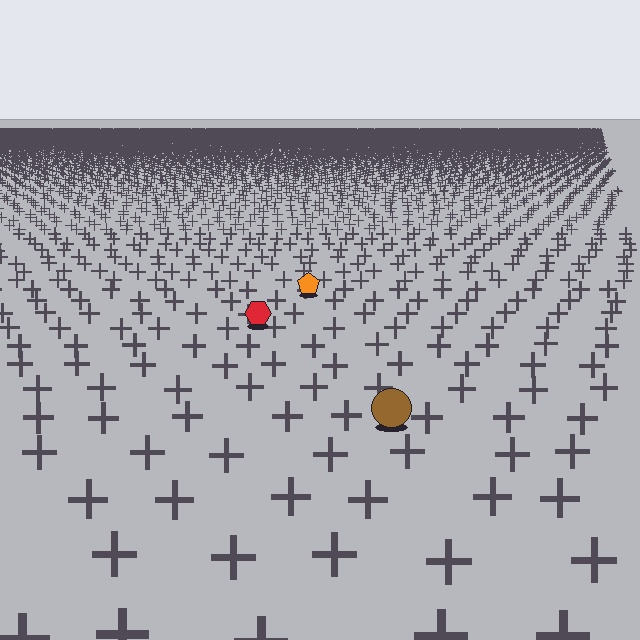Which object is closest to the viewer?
The brown circle is closest. The texture marks near it are larger and more spread out.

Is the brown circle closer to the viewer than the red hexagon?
Yes. The brown circle is closer — you can tell from the texture gradient: the ground texture is coarser near it.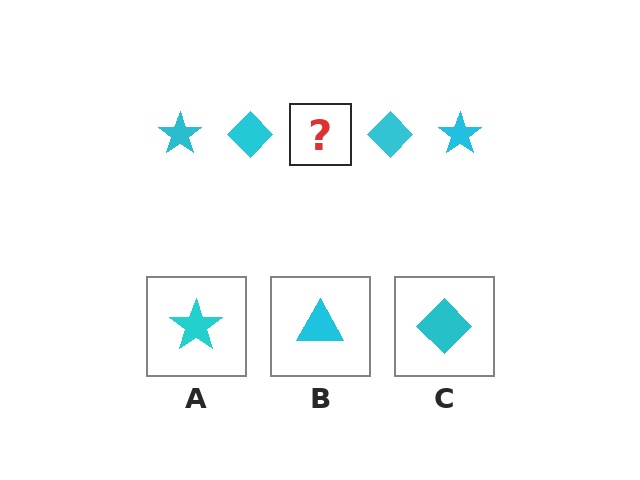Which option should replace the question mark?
Option A.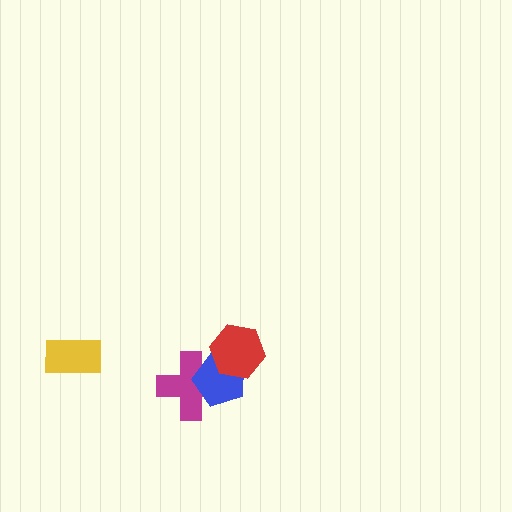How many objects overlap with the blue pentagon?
2 objects overlap with the blue pentagon.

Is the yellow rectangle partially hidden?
No, no other shape covers it.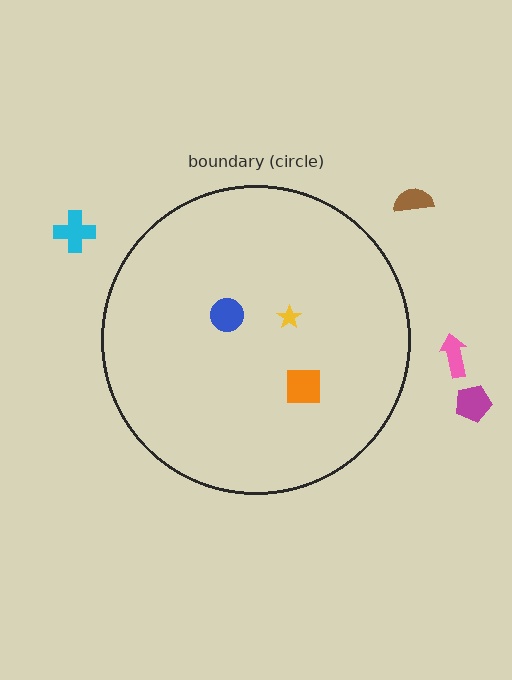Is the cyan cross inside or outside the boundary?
Outside.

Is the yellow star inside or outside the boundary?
Inside.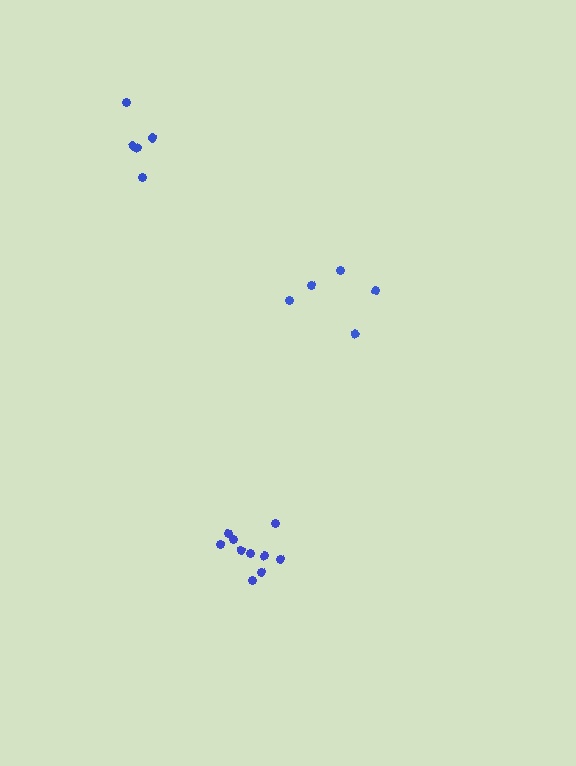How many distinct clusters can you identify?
There are 3 distinct clusters.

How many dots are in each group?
Group 1: 10 dots, Group 2: 5 dots, Group 3: 5 dots (20 total).